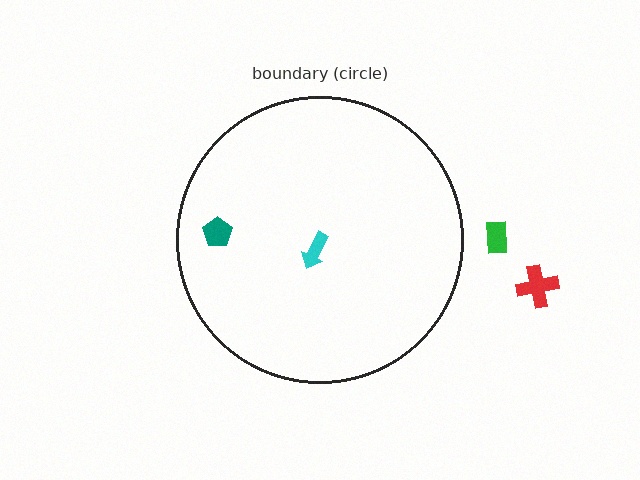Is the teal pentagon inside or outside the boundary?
Inside.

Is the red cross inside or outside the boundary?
Outside.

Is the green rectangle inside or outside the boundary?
Outside.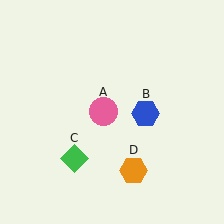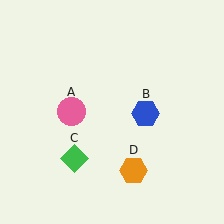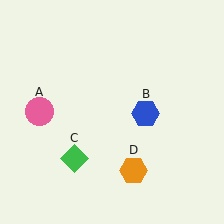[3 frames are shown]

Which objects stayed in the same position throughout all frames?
Blue hexagon (object B) and green diamond (object C) and orange hexagon (object D) remained stationary.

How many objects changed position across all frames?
1 object changed position: pink circle (object A).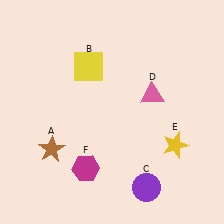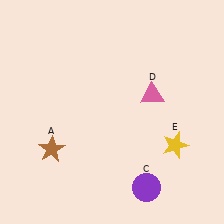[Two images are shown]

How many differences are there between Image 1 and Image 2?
There are 2 differences between the two images.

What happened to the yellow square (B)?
The yellow square (B) was removed in Image 2. It was in the top-left area of Image 1.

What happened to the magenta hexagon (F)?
The magenta hexagon (F) was removed in Image 2. It was in the bottom-left area of Image 1.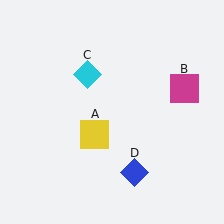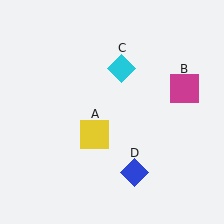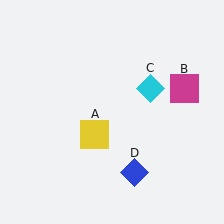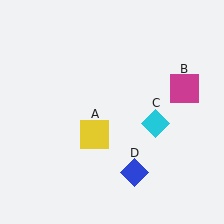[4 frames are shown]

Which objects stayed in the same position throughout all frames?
Yellow square (object A) and magenta square (object B) and blue diamond (object D) remained stationary.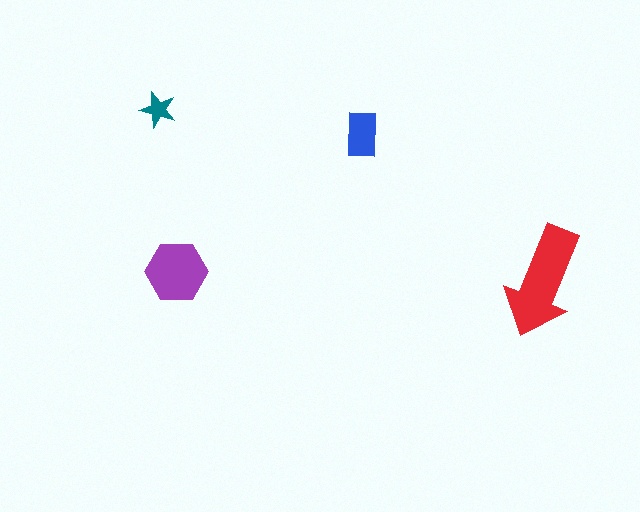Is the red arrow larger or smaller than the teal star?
Larger.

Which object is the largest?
The red arrow.